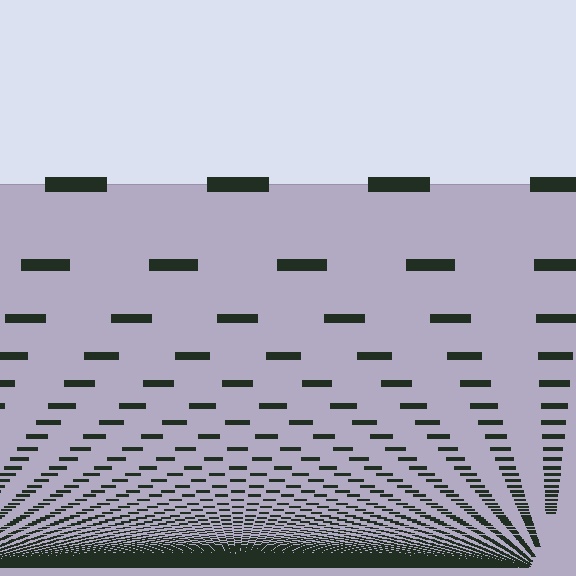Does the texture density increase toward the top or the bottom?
Density increases toward the bottom.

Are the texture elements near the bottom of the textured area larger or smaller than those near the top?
Smaller. The gradient is inverted — elements near the bottom are smaller and denser.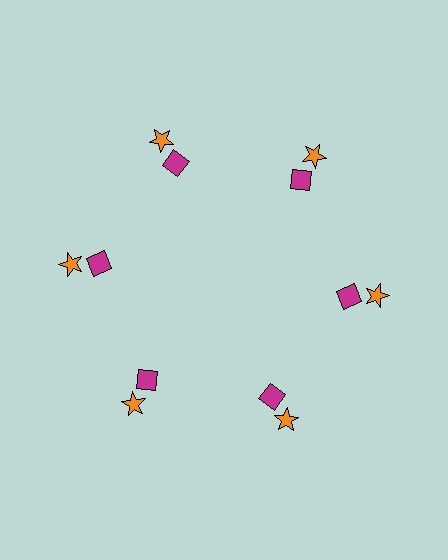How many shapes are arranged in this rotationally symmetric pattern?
There are 12 shapes, arranged in 6 groups of 2.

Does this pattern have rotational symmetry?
Yes, this pattern has 6-fold rotational symmetry. It looks the same after rotating 60 degrees around the center.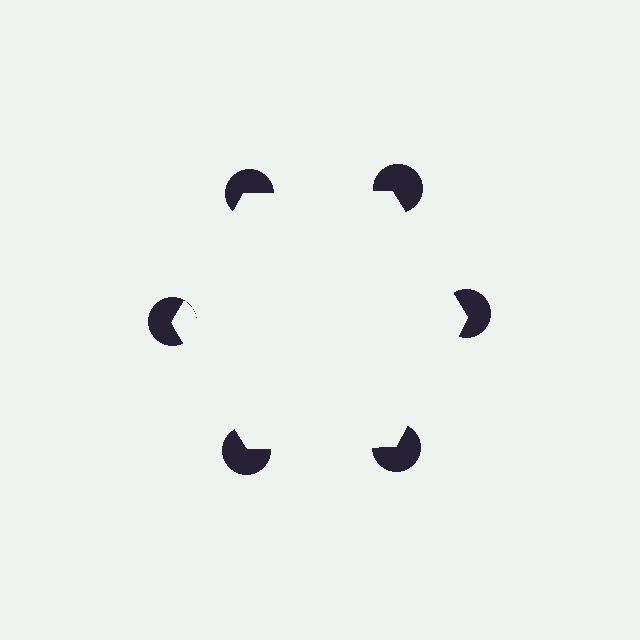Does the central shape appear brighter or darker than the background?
It typically appears slightly brighter than the background, even though no actual brightness change is drawn.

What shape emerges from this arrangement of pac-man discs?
An illusory hexagon — its edges are inferred from the aligned wedge cuts in the pac-man discs, not physically drawn.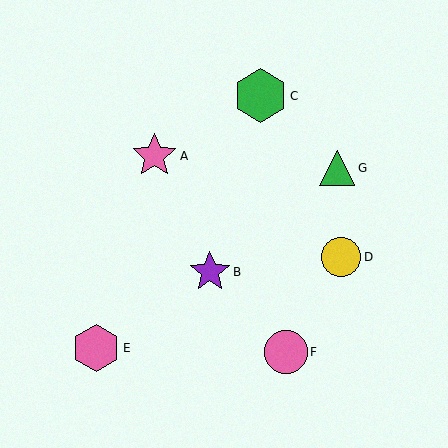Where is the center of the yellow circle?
The center of the yellow circle is at (341, 257).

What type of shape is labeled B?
Shape B is a purple star.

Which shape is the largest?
The green hexagon (labeled C) is the largest.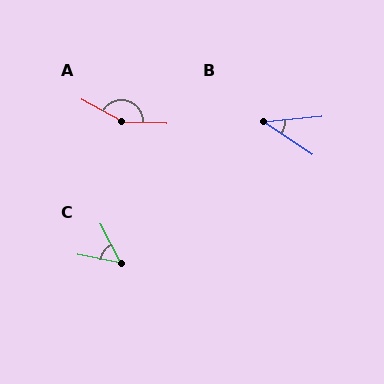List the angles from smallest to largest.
B (39°), C (51°), A (153°).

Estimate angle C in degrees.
Approximately 51 degrees.